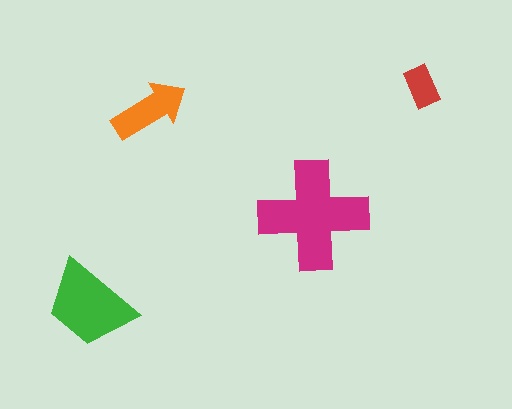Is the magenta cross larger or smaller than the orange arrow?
Larger.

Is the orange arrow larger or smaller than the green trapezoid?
Smaller.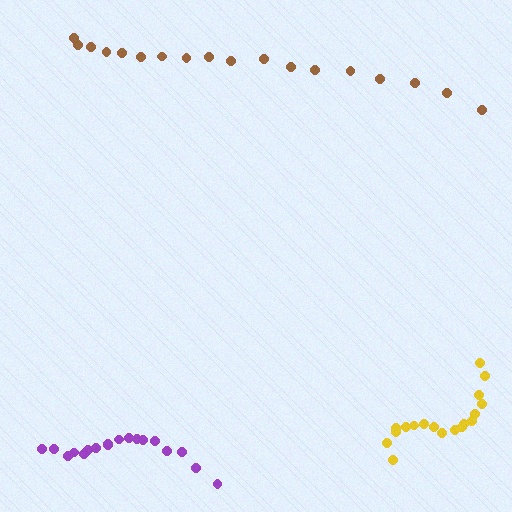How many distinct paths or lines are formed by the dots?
There are 3 distinct paths.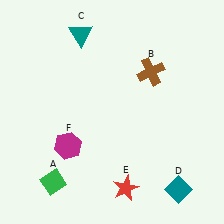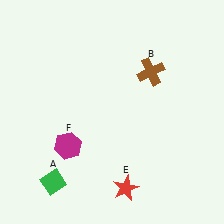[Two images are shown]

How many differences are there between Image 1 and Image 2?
There are 2 differences between the two images.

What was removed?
The teal triangle (C), the teal diamond (D) were removed in Image 2.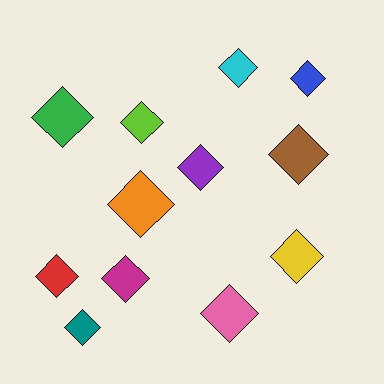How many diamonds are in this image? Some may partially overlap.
There are 12 diamonds.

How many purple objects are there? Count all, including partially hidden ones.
There is 1 purple object.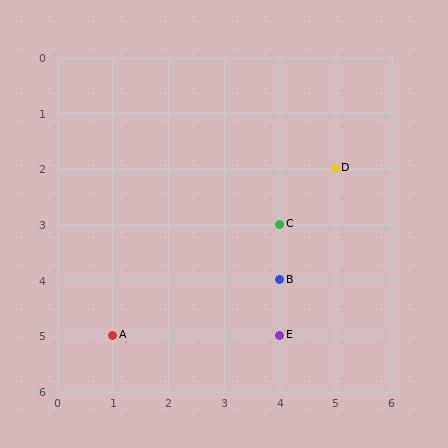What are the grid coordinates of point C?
Point C is at grid coordinates (4, 3).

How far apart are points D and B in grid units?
Points D and B are 1 column and 2 rows apart (about 2.2 grid units diagonally).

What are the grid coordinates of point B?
Point B is at grid coordinates (4, 4).